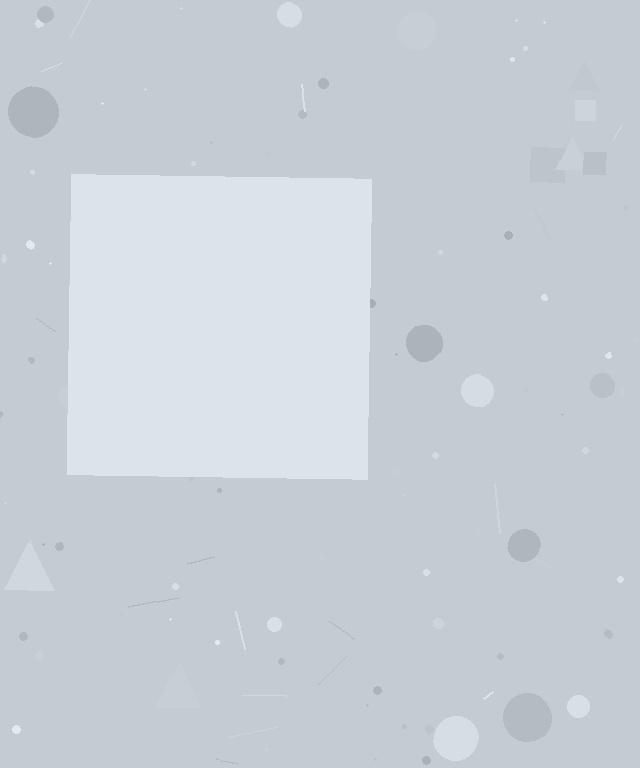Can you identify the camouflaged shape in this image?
The camouflaged shape is a square.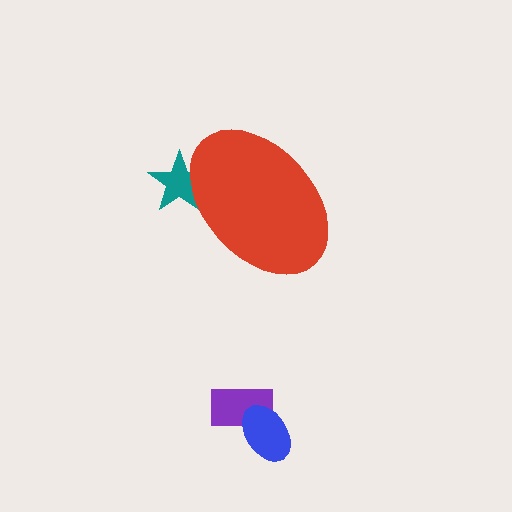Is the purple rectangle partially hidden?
No, the purple rectangle is fully visible.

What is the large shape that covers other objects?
A red ellipse.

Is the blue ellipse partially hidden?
No, the blue ellipse is fully visible.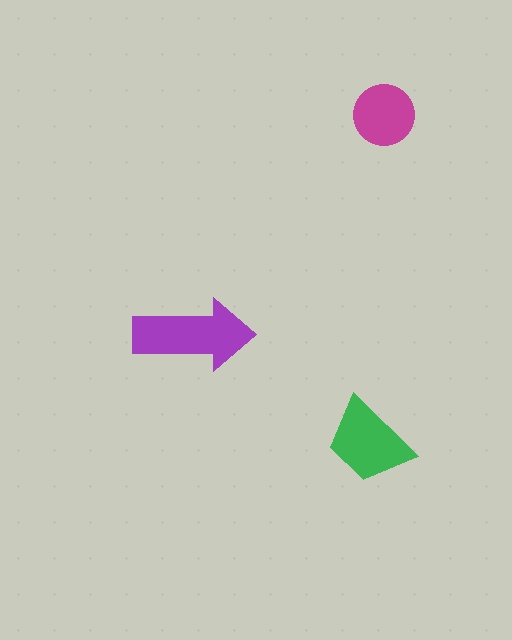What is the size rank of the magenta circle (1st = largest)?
3rd.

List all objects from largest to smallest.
The purple arrow, the green trapezoid, the magenta circle.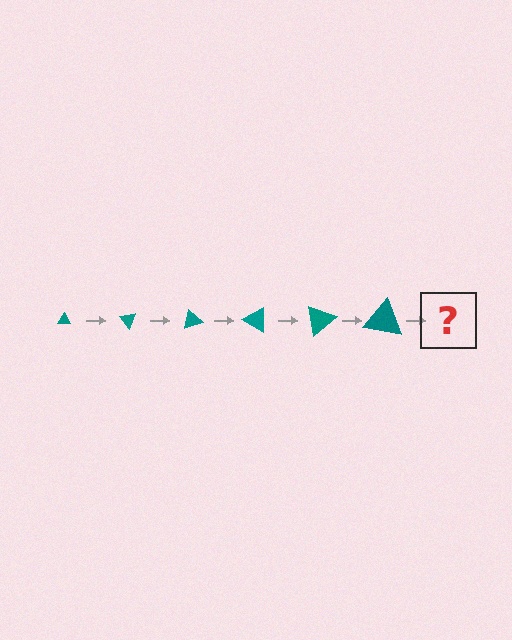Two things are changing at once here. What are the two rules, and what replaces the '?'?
The two rules are that the triangle grows larger each step and it rotates 50 degrees each step. The '?' should be a triangle, larger than the previous one and rotated 300 degrees from the start.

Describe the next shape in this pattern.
It should be a triangle, larger than the previous one and rotated 300 degrees from the start.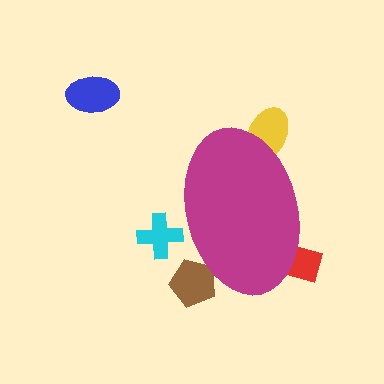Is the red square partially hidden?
Yes, the red square is partially hidden behind the magenta ellipse.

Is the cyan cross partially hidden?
Yes, the cyan cross is partially hidden behind the magenta ellipse.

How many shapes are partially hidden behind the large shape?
4 shapes are partially hidden.